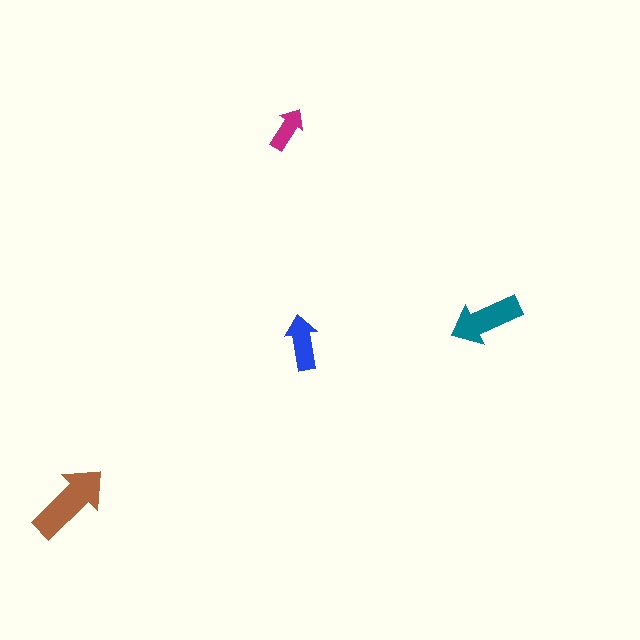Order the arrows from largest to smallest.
the brown one, the teal one, the blue one, the magenta one.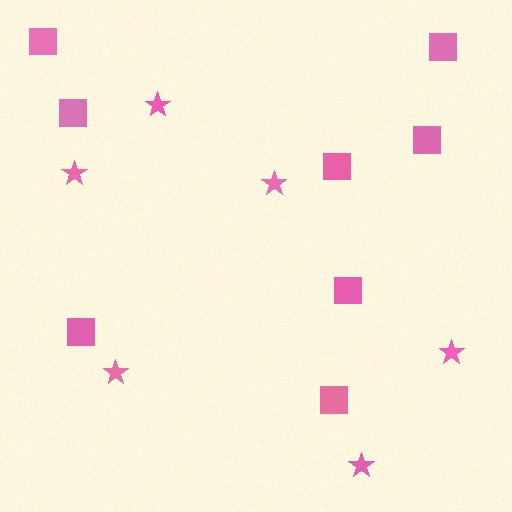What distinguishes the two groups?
There are 2 groups: one group of stars (6) and one group of squares (8).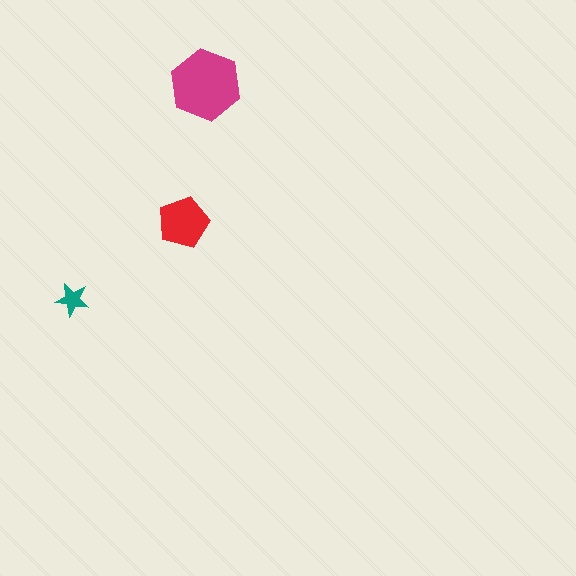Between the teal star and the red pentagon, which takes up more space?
The red pentagon.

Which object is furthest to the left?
The teal star is leftmost.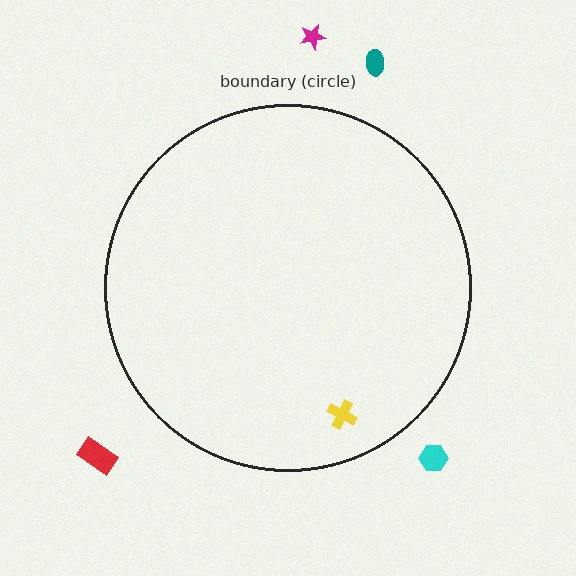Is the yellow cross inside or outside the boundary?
Inside.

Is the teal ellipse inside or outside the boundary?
Outside.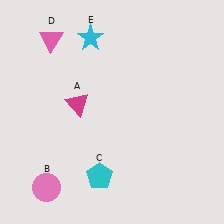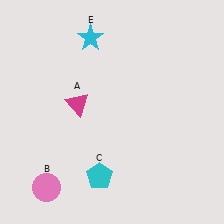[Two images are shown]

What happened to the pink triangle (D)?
The pink triangle (D) was removed in Image 2. It was in the top-left area of Image 1.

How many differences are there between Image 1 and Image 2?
There is 1 difference between the two images.